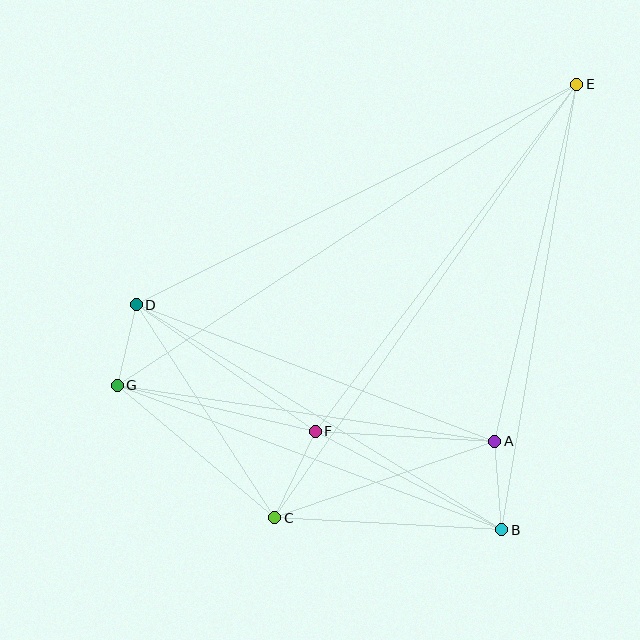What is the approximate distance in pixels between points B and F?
The distance between B and F is approximately 211 pixels.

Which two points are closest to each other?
Points D and G are closest to each other.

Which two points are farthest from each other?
Points E and G are farthest from each other.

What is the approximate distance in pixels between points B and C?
The distance between B and C is approximately 227 pixels.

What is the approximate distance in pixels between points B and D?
The distance between B and D is approximately 429 pixels.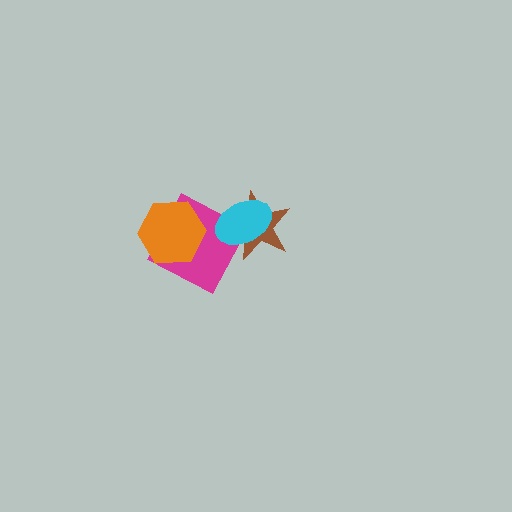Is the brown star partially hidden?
Yes, it is partially covered by another shape.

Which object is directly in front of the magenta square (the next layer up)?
The orange hexagon is directly in front of the magenta square.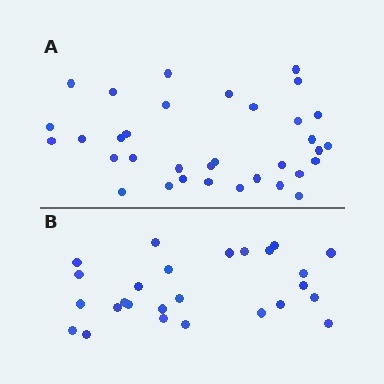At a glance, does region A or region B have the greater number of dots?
Region A (the top region) has more dots.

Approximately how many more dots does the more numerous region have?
Region A has roughly 8 or so more dots than region B.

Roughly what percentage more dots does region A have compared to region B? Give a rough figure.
About 30% more.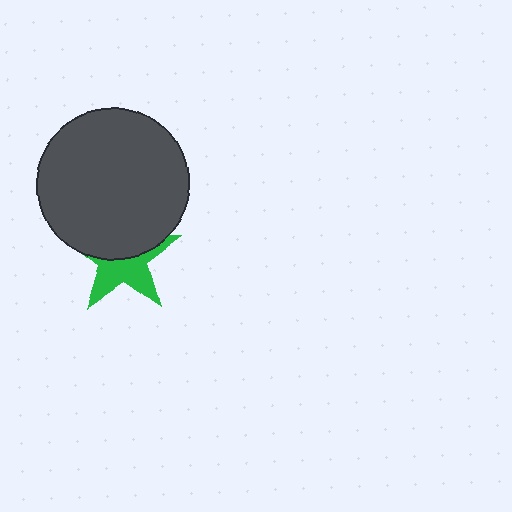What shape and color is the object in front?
The object in front is a dark gray circle.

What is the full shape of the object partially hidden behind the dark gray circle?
The partially hidden object is a green star.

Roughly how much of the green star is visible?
About half of it is visible (roughly 49%).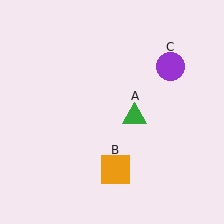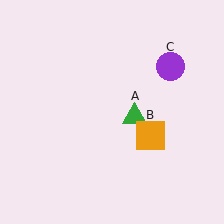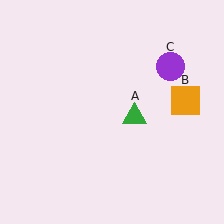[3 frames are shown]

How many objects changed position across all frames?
1 object changed position: orange square (object B).